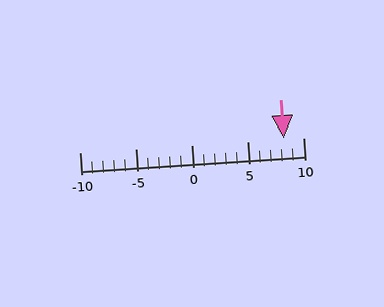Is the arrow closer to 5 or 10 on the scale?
The arrow is closer to 10.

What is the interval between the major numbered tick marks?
The major tick marks are spaced 5 units apart.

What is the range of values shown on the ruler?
The ruler shows values from -10 to 10.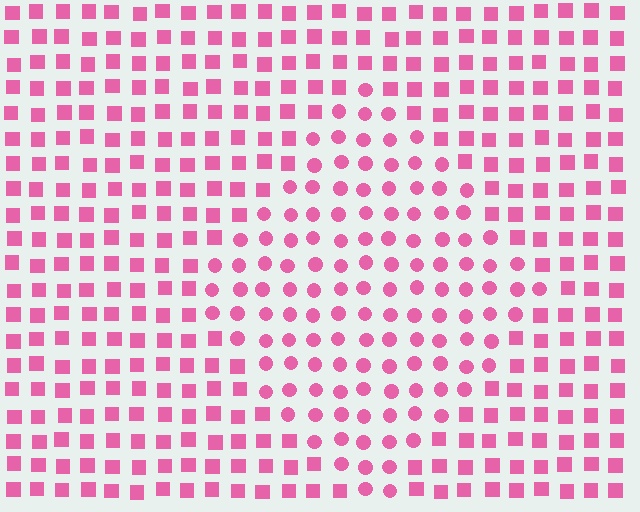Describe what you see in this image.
The image is filled with small pink elements arranged in a uniform grid. A diamond-shaped region contains circles, while the surrounding area contains squares. The boundary is defined purely by the change in element shape.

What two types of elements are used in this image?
The image uses circles inside the diamond region and squares outside it.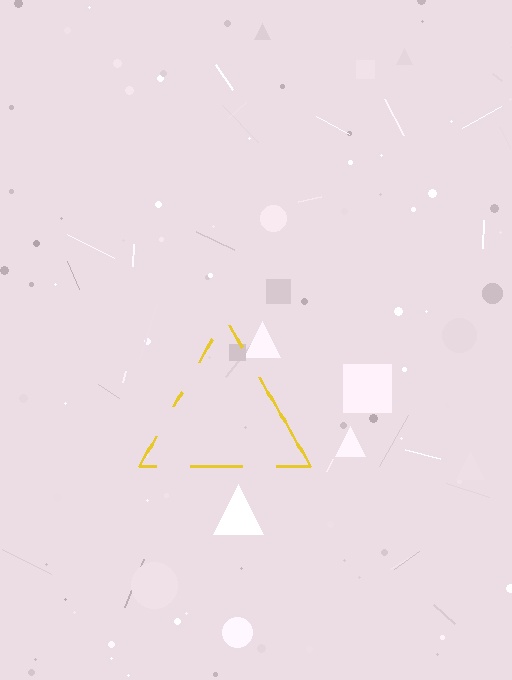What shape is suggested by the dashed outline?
The dashed outline suggests a triangle.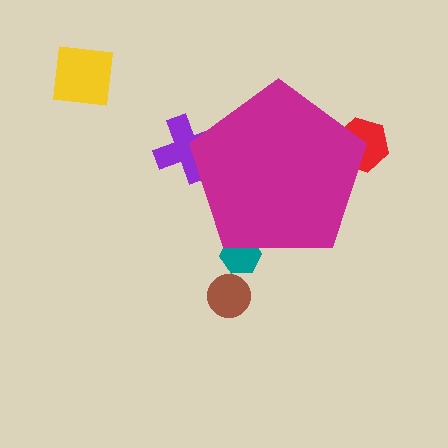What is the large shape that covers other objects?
A magenta pentagon.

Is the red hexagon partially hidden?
Yes, the red hexagon is partially hidden behind the magenta pentagon.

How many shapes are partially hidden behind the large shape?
3 shapes are partially hidden.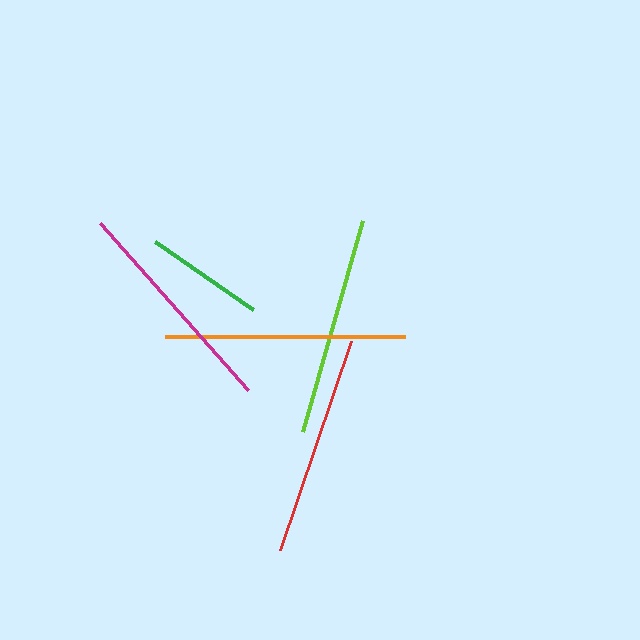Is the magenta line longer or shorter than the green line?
The magenta line is longer than the green line.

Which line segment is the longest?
The orange line is the longest at approximately 240 pixels.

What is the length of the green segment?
The green segment is approximately 120 pixels long.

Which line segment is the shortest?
The green line is the shortest at approximately 120 pixels.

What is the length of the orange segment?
The orange segment is approximately 240 pixels long.